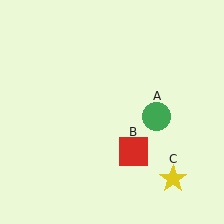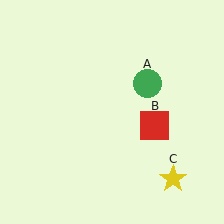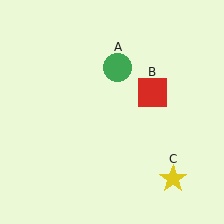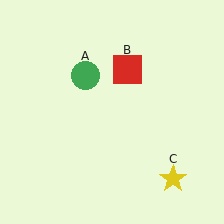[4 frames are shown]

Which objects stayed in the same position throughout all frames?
Yellow star (object C) remained stationary.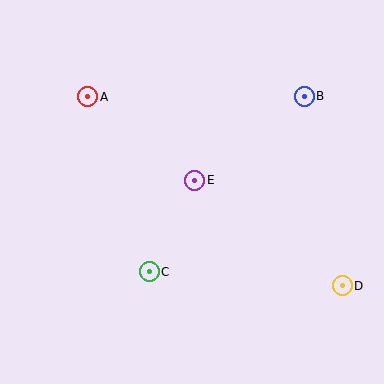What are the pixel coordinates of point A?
Point A is at (88, 97).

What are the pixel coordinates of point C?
Point C is at (149, 272).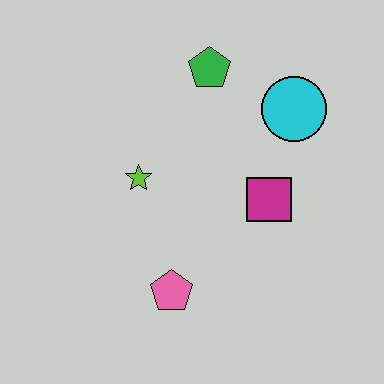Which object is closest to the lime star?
The pink pentagon is closest to the lime star.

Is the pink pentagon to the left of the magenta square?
Yes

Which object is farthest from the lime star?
The cyan circle is farthest from the lime star.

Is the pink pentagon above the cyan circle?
No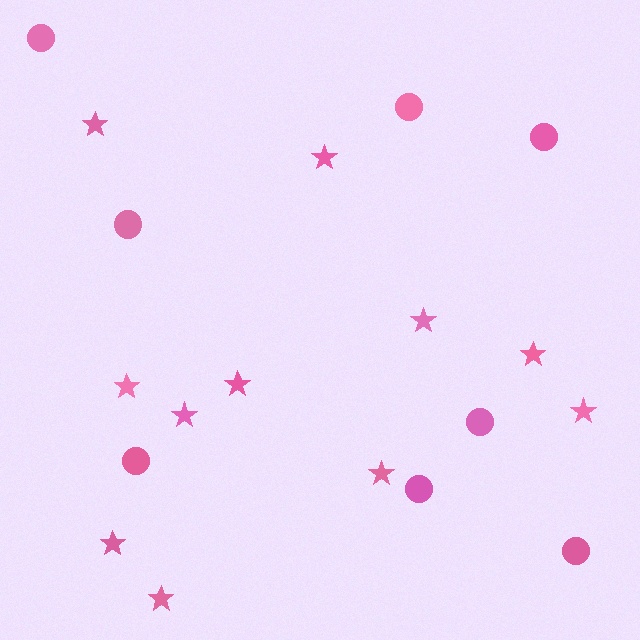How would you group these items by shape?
There are 2 groups: one group of stars (11) and one group of circles (8).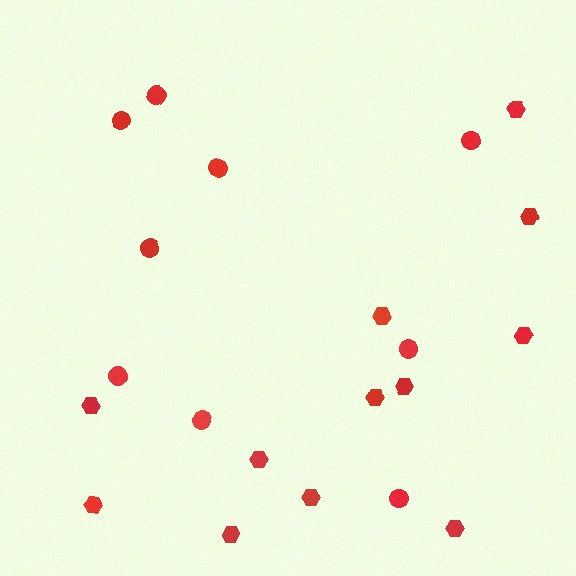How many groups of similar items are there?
There are 2 groups: one group of hexagons (12) and one group of circles (9).